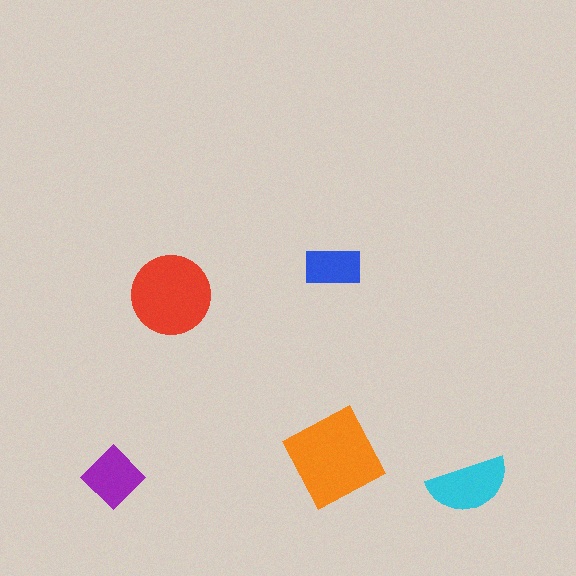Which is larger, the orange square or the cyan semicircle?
The orange square.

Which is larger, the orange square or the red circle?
The orange square.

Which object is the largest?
The orange square.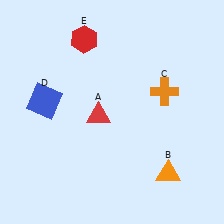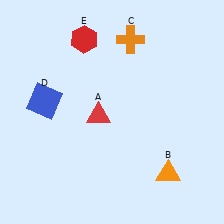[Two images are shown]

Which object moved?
The orange cross (C) moved up.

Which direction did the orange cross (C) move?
The orange cross (C) moved up.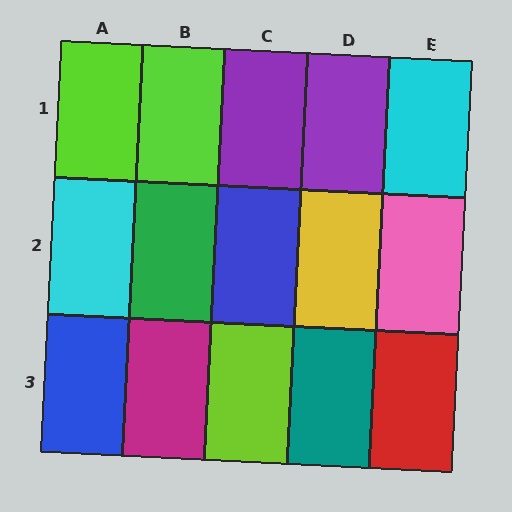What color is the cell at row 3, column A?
Blue.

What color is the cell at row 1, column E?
Cyan.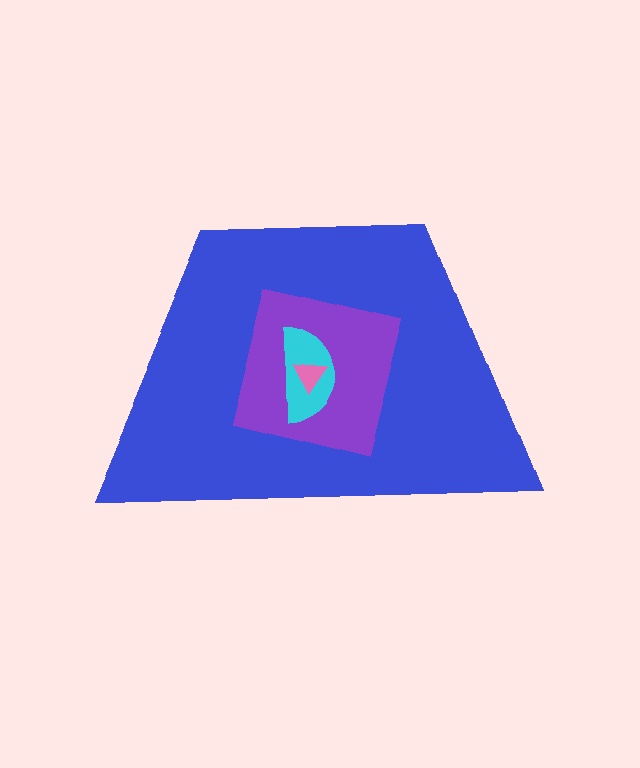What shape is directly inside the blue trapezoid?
The purple square.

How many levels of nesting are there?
4.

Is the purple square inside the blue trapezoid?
Yes.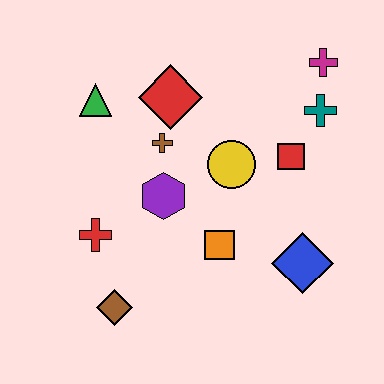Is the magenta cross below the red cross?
No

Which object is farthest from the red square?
The brown diamond is farthest from the red square.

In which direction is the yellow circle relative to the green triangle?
The yellow circle is to the right of the green triangle.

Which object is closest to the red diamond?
The brown cross is closest to the red diamond.